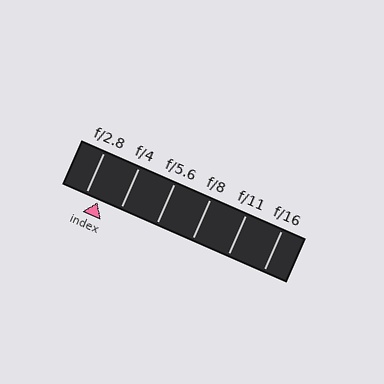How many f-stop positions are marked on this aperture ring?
There are 6 f-stop positions marked.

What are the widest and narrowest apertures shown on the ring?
The widest aperture shown is f/2.8 and the narrowest is f/16.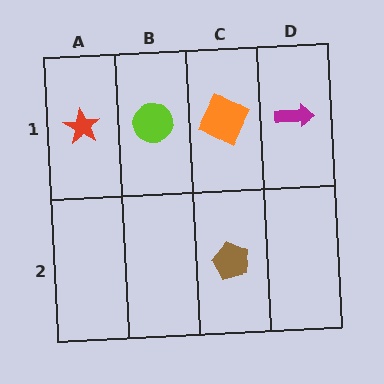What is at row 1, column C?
An orange square.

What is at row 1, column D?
A magenta arrow.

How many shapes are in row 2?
1 shape.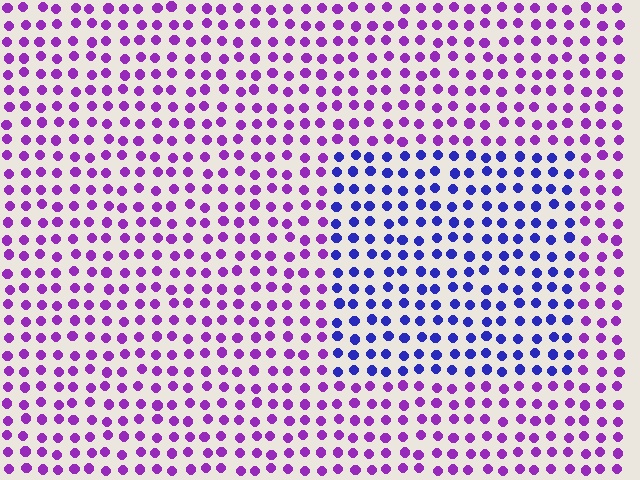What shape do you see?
I see a rectangle.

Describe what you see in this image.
The image is filled with small purple elements in a uniform arrangement. A rectangle-shaped region is visible where the elements are tinted to a slightly different hue, forming a subtle color boundary.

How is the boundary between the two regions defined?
The boundary is defined purely by a slight shift in hue (about 46 degrees). Spacing, size, and orientation are identical on both sides.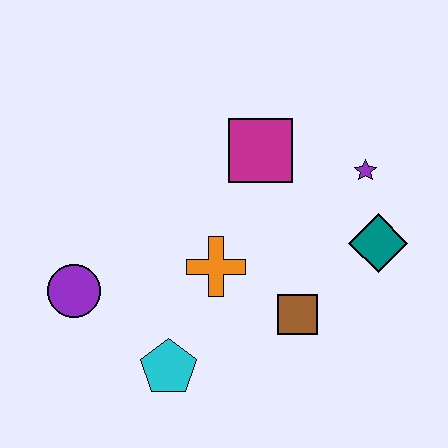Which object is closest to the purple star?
The teal diamond is closest to the purple star.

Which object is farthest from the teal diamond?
The purple circle is farthest from the teal diamond.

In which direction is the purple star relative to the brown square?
The purple star is above the brown square.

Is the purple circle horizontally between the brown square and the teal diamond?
No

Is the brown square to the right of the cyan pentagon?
Yes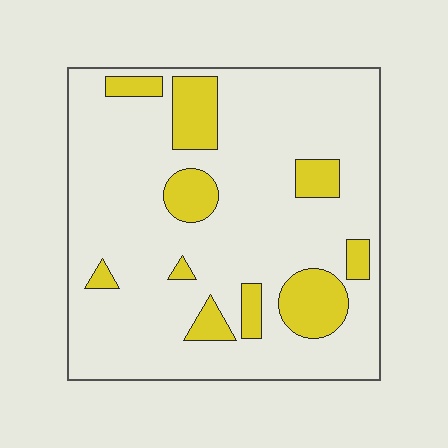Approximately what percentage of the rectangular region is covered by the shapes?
Approximately 15%.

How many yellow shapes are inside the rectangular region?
10.